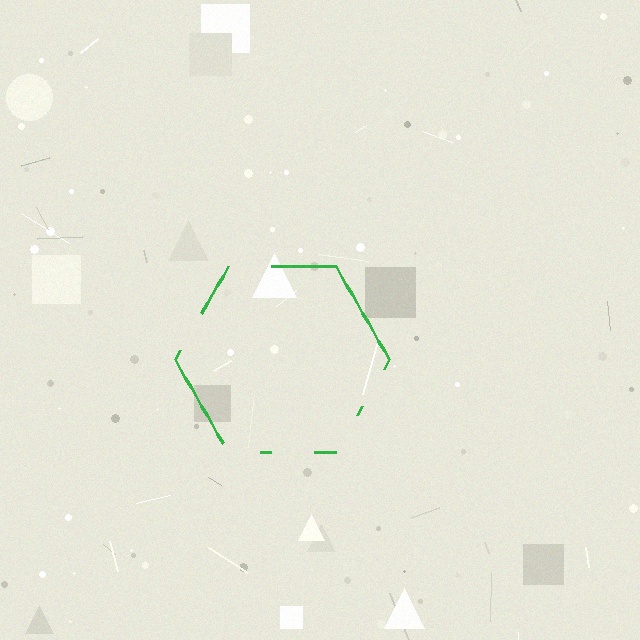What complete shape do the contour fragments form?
The contour fragments form a hexagon.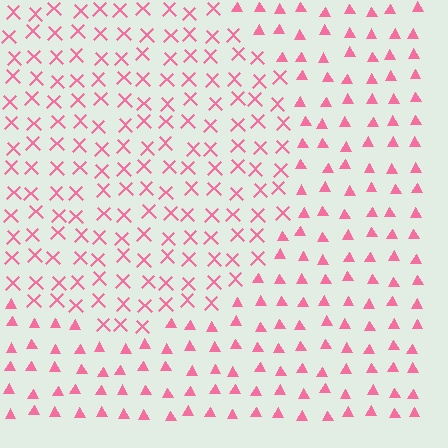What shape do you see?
I see a circle.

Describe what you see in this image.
The image is filled with small pink elements arranged in a uniform grid. A circle-shaped region contains X marks, while the surrounding area contains triangles. The boundary is defined purely by the change in element shape.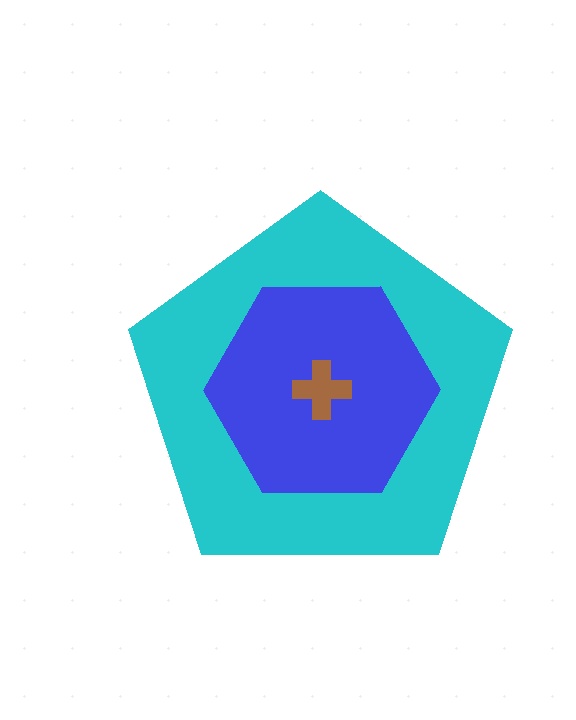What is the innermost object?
The brown cross.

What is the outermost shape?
The cyan pentagon.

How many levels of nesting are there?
3.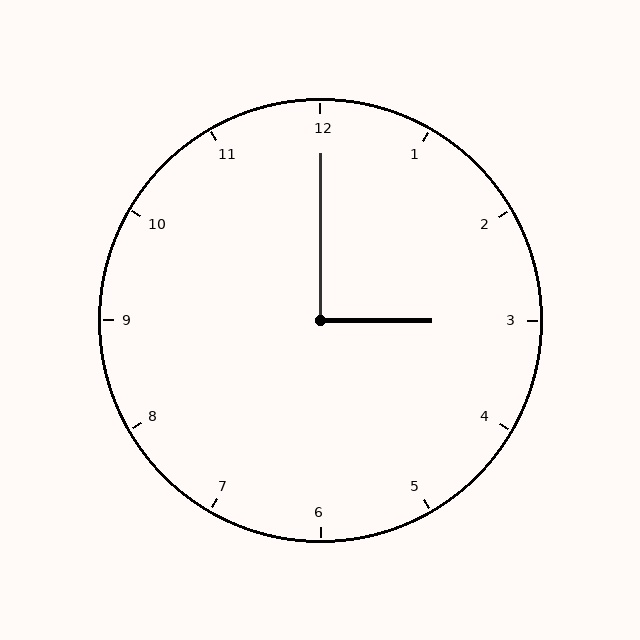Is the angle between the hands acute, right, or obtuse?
It is right.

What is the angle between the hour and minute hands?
Approximately 90 degrees.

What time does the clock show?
3:00.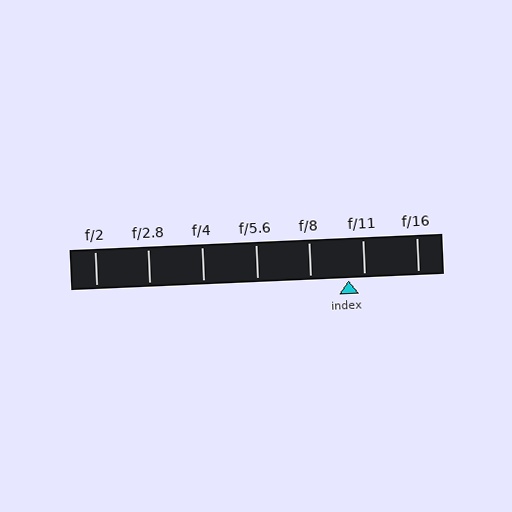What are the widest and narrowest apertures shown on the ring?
The widest aperture shown is f/2 and the narrowest is f/16.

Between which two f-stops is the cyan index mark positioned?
The index mark is between f/8 and f/11.